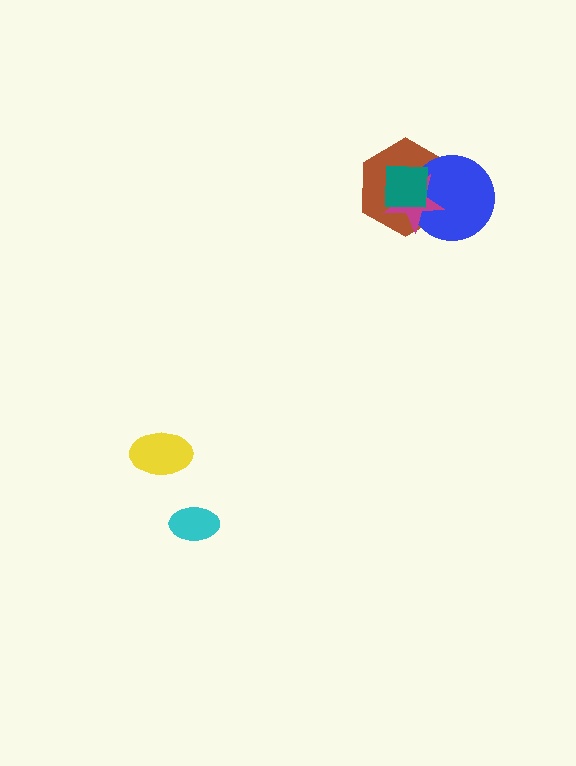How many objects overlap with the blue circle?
3 objects overlap with the blue circle.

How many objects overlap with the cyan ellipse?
0 objects overlap with the cyan ellipse.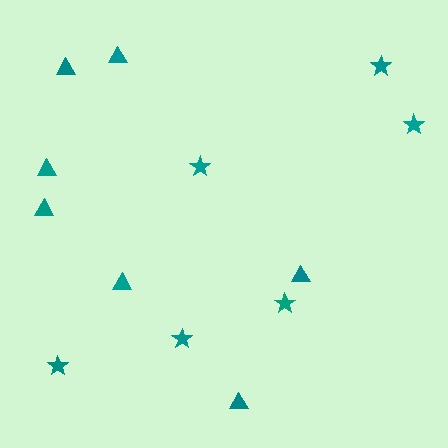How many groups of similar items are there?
There are 2 groups: one group of stars (6) and one group of triangles (7).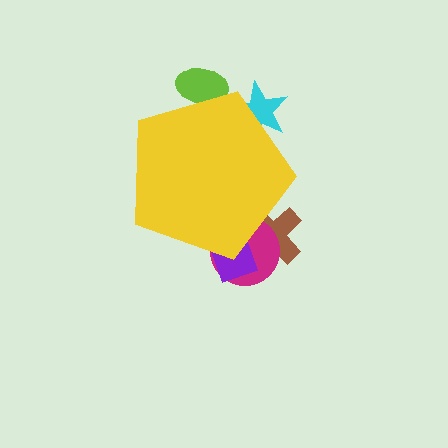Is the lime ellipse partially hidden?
Yes, the lime ellipse is partially hidden behind the yellow pentagon.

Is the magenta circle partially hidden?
Yes, the magenta circle is partially hidden behind the yellow pentagon.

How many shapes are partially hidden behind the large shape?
5 shapes are partially hidden.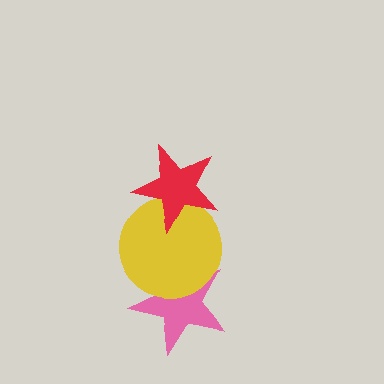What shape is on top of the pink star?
The yellow circle is on top of the pink star.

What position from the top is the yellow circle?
The yellow circle is 2nd from the top.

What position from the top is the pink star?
The pink star is 3rd from the top.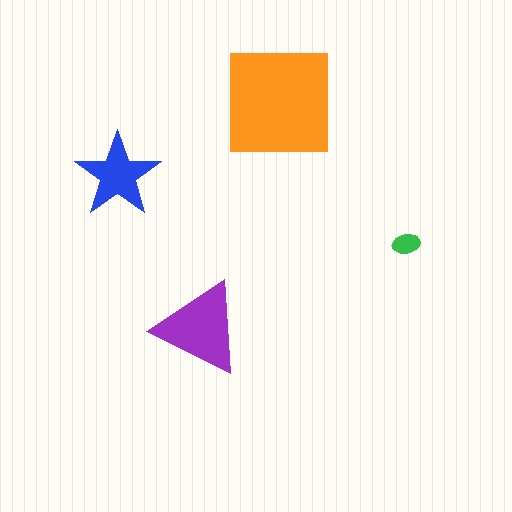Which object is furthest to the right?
The green ellipse is rightmost.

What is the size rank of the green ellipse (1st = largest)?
4th.